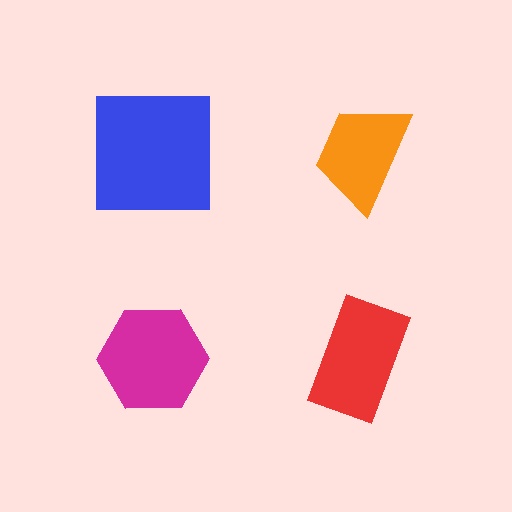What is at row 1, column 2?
An orange trapezoid.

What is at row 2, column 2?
A red rectangle.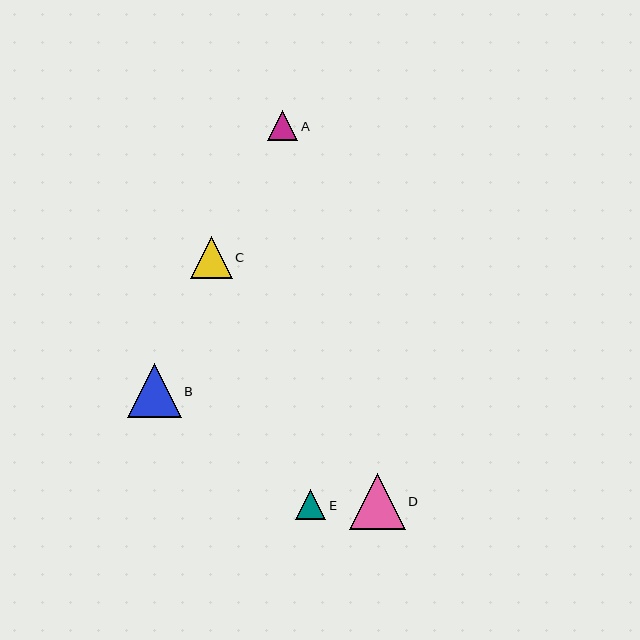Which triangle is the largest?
Triangle D is the largest with a size of approximately 56 pixels.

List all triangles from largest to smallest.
From largest to smallest: D, B, C, E, A.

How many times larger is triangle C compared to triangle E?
Triangle C is approximately 1.4 times the size of triangle E.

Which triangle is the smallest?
Triangle A is the smallest with a size of approximately 30 pixels.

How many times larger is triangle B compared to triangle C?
Triangle B is approximately 1.3 times the size of triangle C.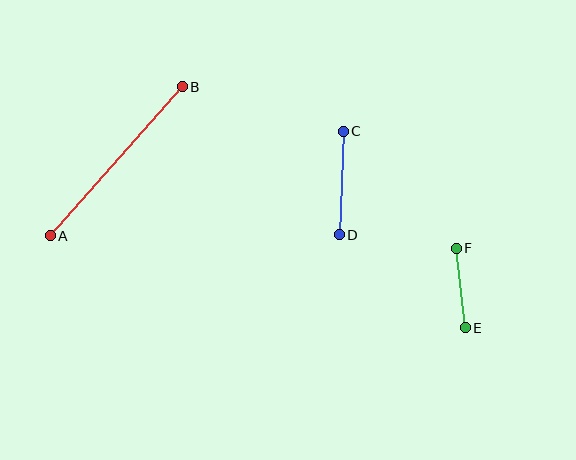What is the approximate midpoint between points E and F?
The midpoint is at approximately (461, 288) pixels.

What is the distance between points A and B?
The distance is approximately 199 pixels.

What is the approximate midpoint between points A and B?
The midpoint is at approximately (116, 161) pixels.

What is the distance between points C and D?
The distance is approximately 104 pixels.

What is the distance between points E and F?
The distance is approximately 80 pixels.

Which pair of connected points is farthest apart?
Points A and B are farthest apart.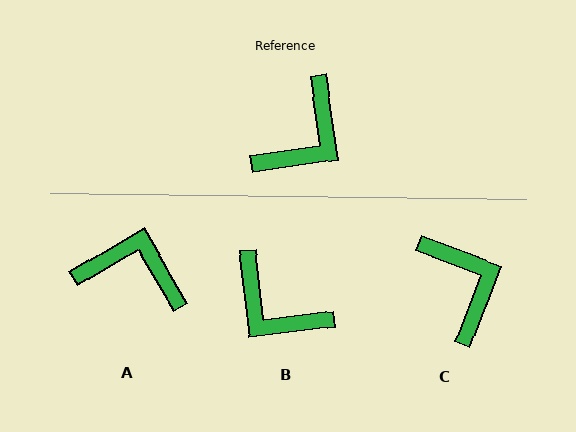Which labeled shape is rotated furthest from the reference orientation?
A, about 113 degrees away.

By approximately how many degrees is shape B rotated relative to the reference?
Approximately 91 degrees clockwise.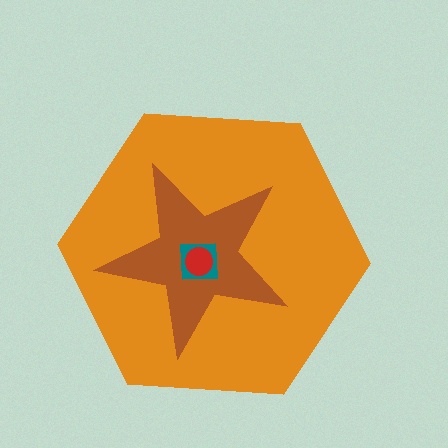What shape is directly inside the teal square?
The red circle.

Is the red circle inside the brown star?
Yes.